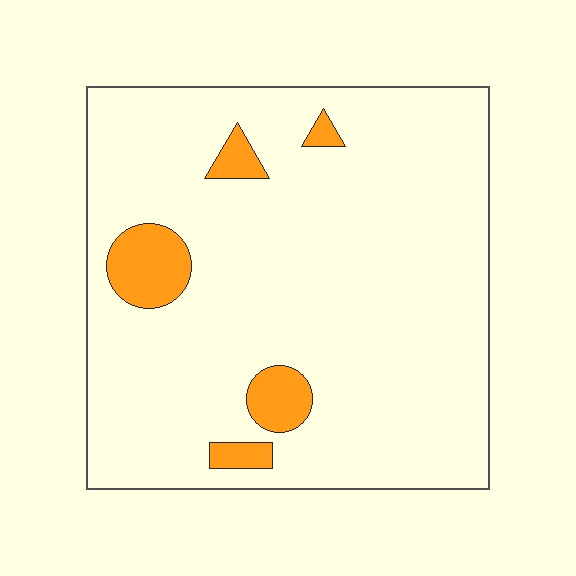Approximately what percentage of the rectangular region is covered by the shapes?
Approximately 10%.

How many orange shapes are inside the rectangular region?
5.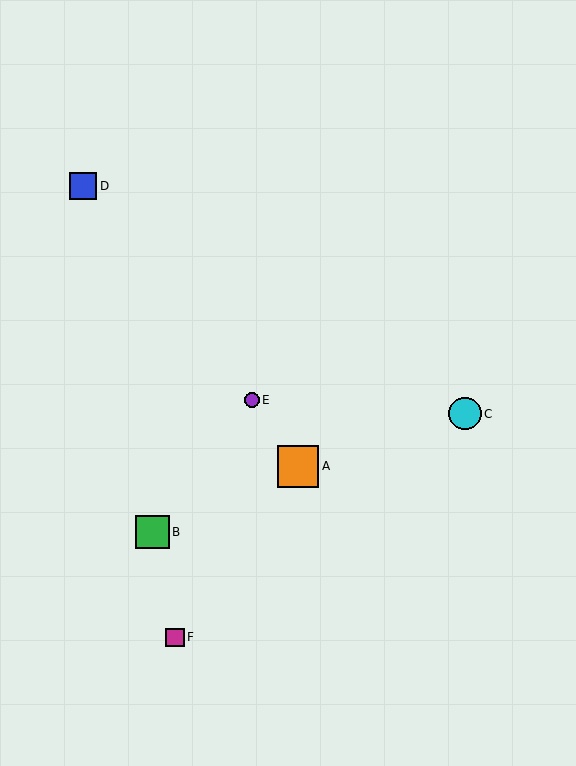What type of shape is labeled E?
Shape E is a purple circle.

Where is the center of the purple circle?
The center of the purple circle is at (252, 400).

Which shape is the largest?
The orange square (labeled A) is the largest.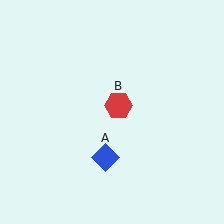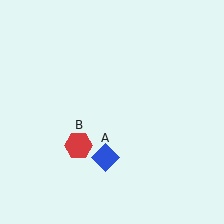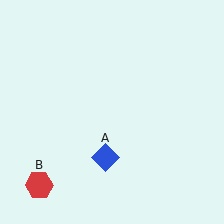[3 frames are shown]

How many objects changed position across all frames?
1 object changed position: red hexagon (object B).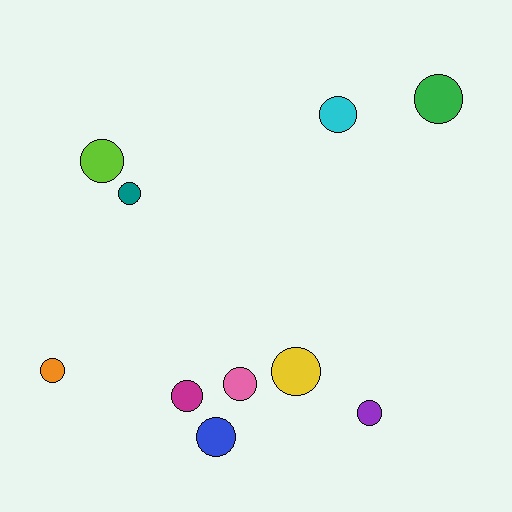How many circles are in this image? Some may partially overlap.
There are 10 circles.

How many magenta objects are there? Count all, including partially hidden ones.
There is 1 magenta object.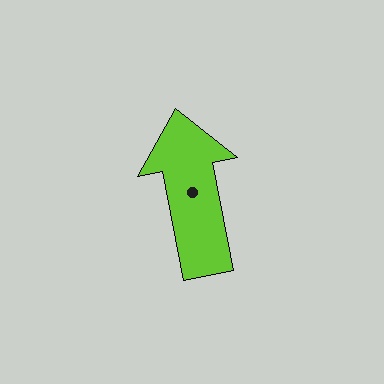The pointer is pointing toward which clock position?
Roughly 12 o'clock.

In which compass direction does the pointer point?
North.